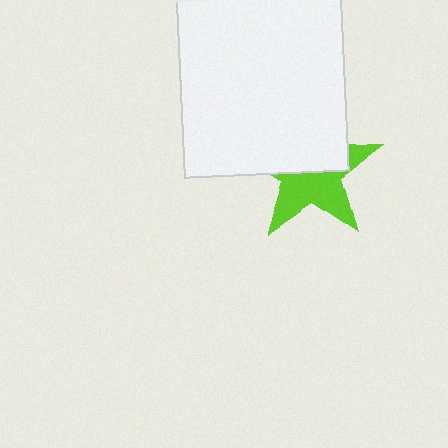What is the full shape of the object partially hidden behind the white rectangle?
The partially hidden object is a lime star.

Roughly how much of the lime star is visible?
About half of it is visible (roughly 50%).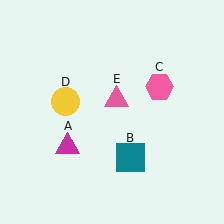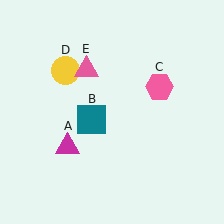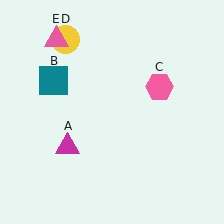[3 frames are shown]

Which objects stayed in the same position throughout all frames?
Magenta triangle (object A) and pink hexagon (object C) remained stationary.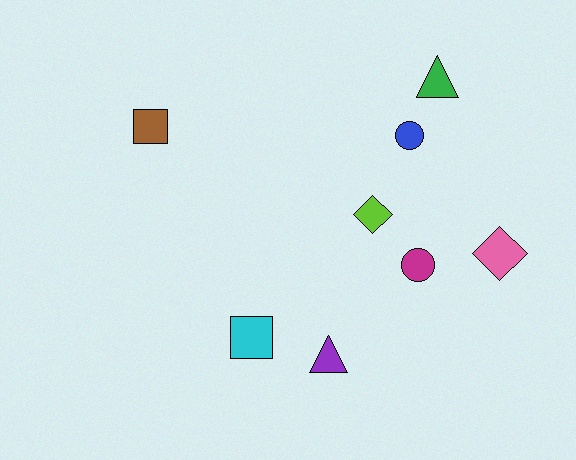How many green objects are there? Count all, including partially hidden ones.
There is 1 green object.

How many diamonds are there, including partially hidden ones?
There are 2 diamonds.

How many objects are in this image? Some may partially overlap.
There are 8 objects.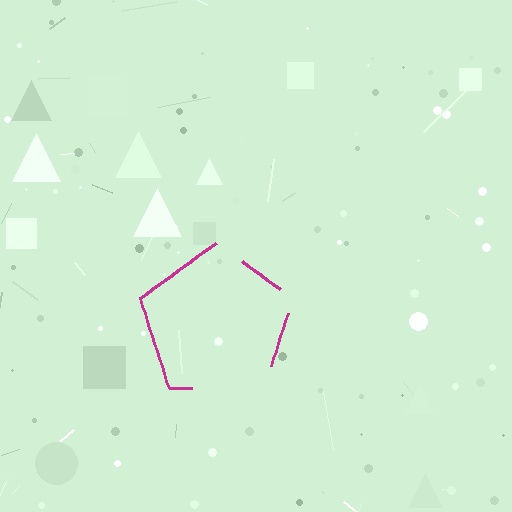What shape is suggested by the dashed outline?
The dashed outline suggests a pentagon.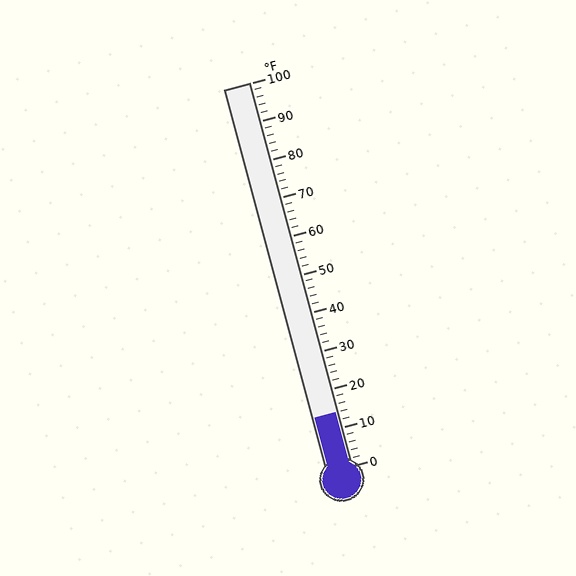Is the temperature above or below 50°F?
The temperature is below 50°F.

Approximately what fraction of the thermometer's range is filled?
The thermometer is filled to approximately 15% of its range.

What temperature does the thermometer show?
The thermometer shows approximately 14°F.